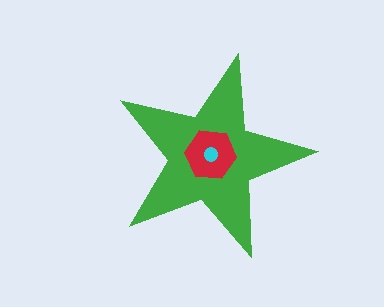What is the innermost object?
The cyan circle.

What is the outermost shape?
The green star.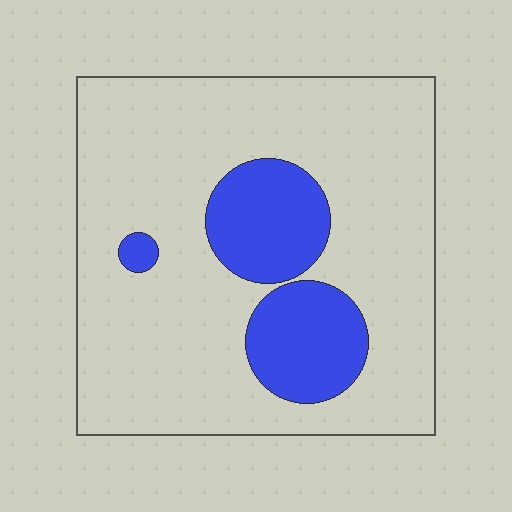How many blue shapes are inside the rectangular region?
3.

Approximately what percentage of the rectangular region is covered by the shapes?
Approximately 20%.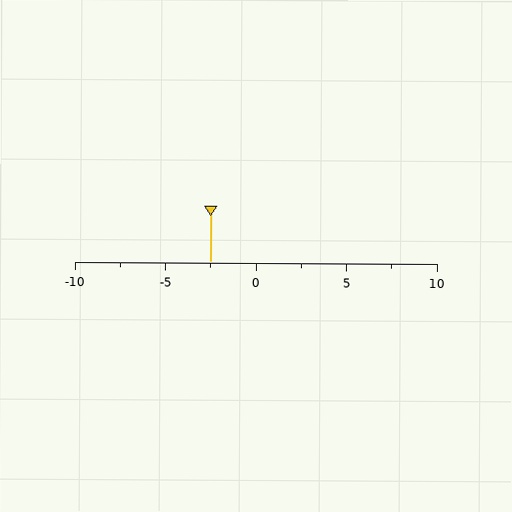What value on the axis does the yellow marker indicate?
The marker indicates approximately -2.5.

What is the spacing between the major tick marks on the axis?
The major ticks are spaced 5 apart.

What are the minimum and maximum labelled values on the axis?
The axis runs from -10 to 10.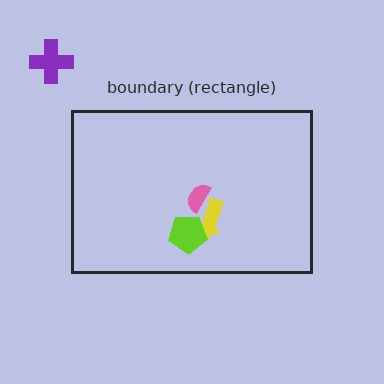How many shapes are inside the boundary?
3 inside, 1 outside.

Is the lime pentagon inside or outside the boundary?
Inside.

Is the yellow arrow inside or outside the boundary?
Inside.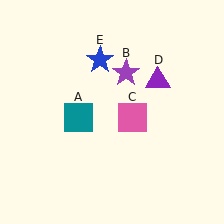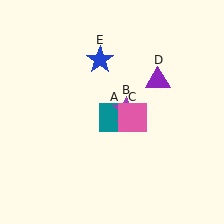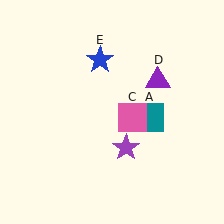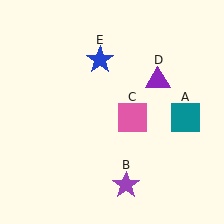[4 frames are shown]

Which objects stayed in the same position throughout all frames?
Pink square (object C) and purple triangle (object D) and blue star (object E) remained stationary.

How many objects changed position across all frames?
2 objects changed position: teal square (object A), purple star (object B).